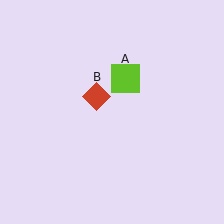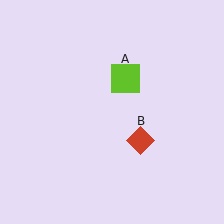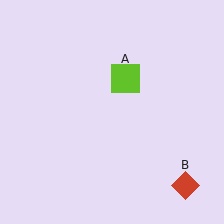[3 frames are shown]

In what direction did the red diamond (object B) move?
The red diamond (object B) moved down and to the right.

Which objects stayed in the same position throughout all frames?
Lime square (object A) remained stationary.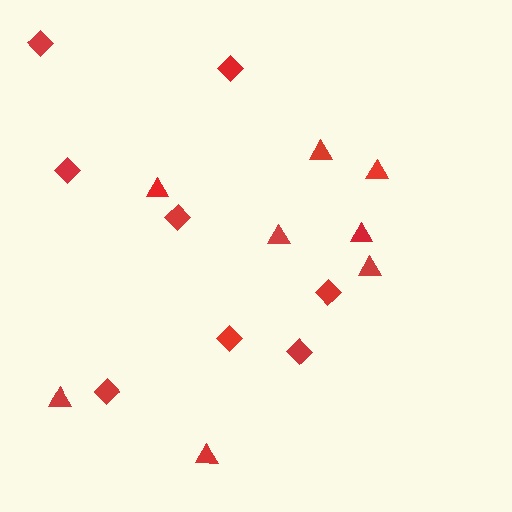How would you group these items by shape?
There are 2 groups: one group of diamonds (8) and one group of triangles (8).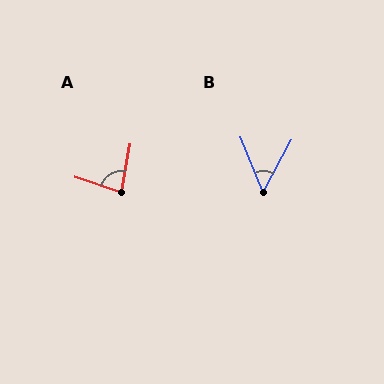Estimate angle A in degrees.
Approximately 81 degrees.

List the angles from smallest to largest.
B (50°), A (81°).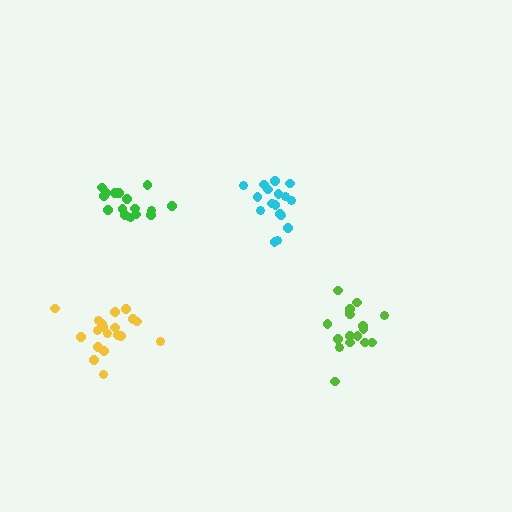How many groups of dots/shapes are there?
There are 4 groups.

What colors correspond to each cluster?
The clusters are colored: lime, cyan, green, yellow.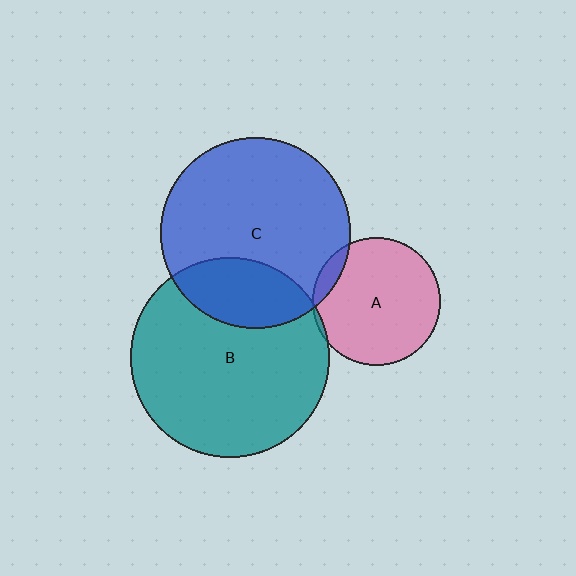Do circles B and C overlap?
Yes.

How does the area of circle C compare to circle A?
Approximately 2.2 times.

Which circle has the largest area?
Circle B (teal).